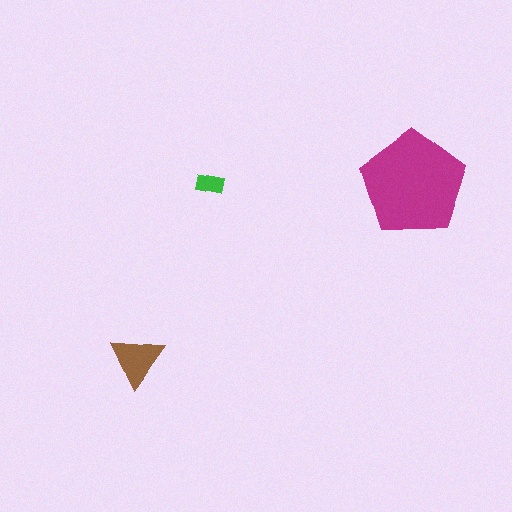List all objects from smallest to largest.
The green rectangle, the brown triangle, the magenta pentagon.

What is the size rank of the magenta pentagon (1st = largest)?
1st.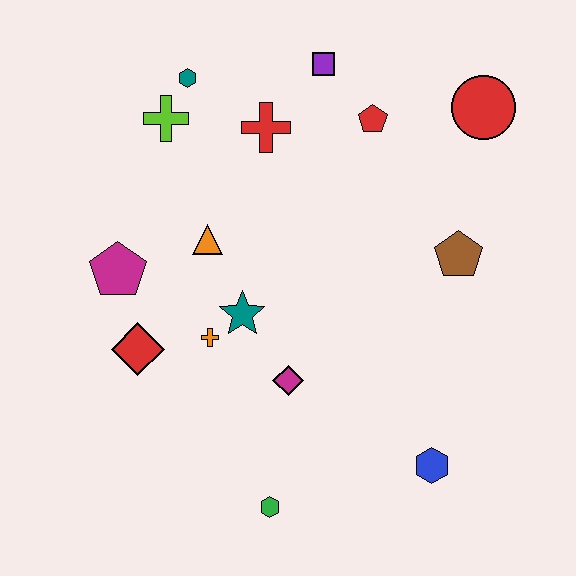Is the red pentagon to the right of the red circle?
No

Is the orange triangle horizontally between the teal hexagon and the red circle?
Yes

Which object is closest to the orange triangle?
The teal star is closest to the orange triangle.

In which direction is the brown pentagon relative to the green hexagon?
The brown pentagon is above the green hexagon.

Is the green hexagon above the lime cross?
No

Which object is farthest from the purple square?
The green hexagon is farthest from the purple square.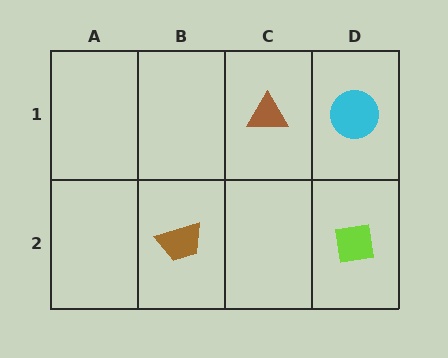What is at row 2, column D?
A lime square.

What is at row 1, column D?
A cyan circle.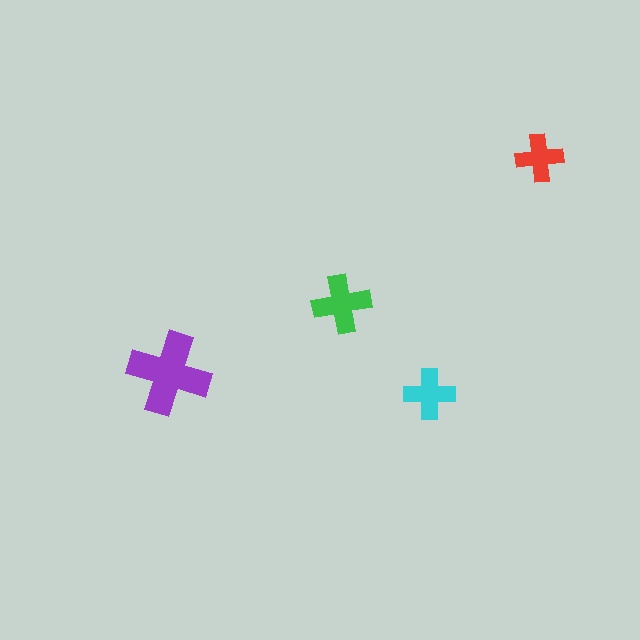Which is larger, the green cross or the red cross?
The green one.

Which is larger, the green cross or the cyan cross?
The green one.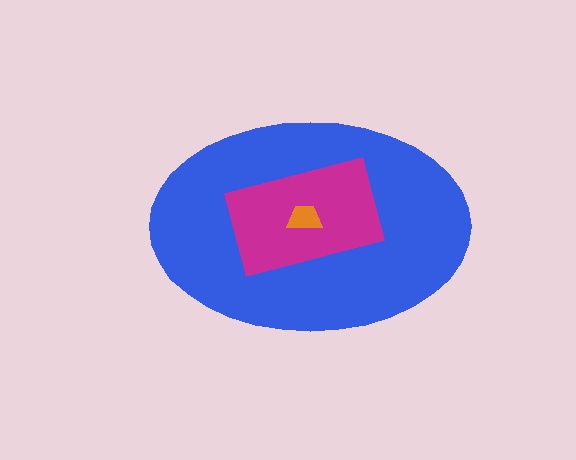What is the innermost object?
The orange trapezoid.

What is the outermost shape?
The blue ellipse.